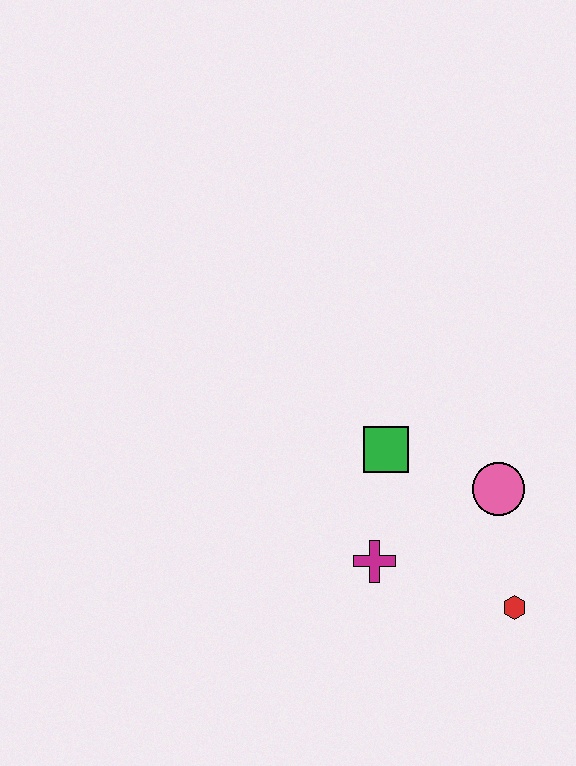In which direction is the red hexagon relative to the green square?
The red hexagon is below the green square.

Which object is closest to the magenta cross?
The green square is closest to the magenta cross.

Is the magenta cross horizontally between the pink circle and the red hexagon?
No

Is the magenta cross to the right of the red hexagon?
No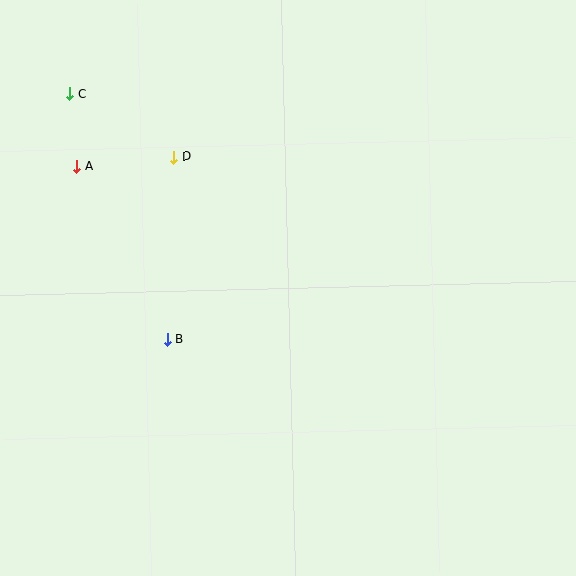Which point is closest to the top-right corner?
Point D is closest to the top-right corner.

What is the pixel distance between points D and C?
The distance between D and C is 121 pixels.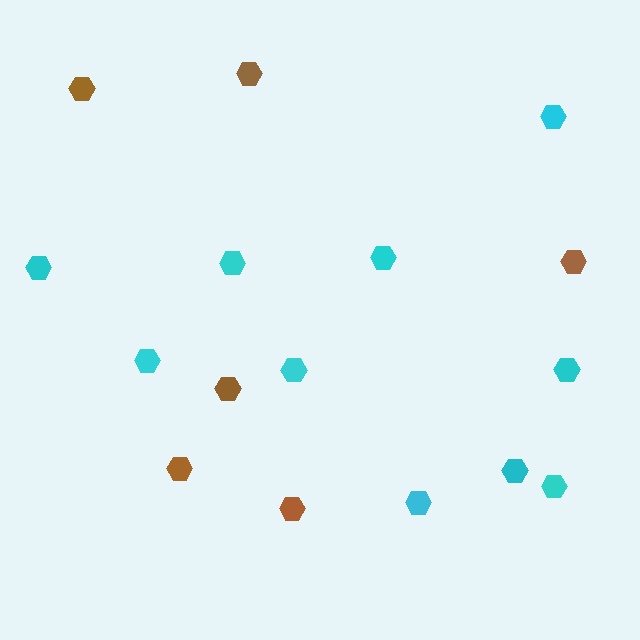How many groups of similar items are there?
There are 2 groups: one group of cyan hexagons (10) and one group of brown hexagons (6).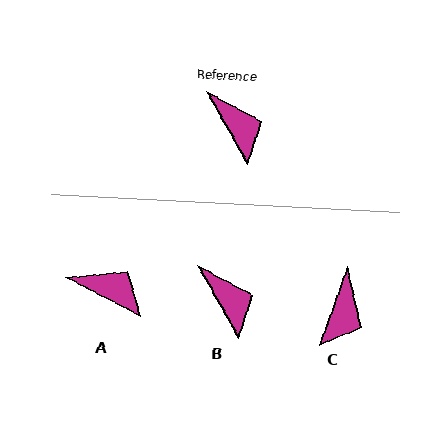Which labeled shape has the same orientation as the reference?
B.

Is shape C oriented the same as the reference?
No, it is off by about 50 degrees.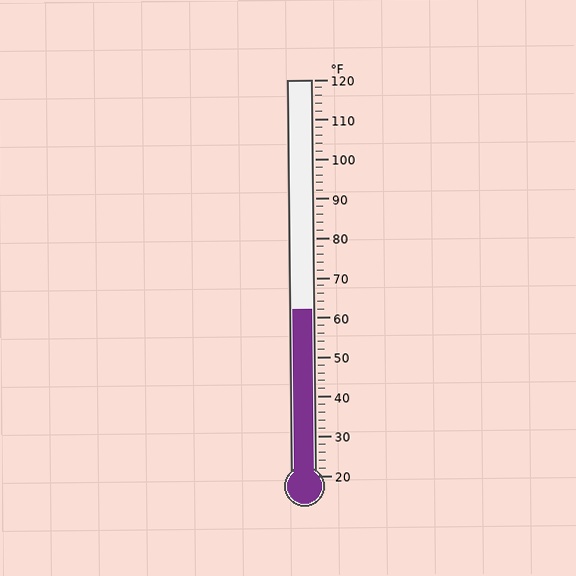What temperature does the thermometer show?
The thermometer shows approximately 62°F.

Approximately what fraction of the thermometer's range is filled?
The thermometer is filled to approximately 40% of its range.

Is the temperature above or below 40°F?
The temperature is above 40°F.